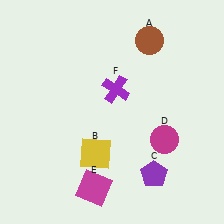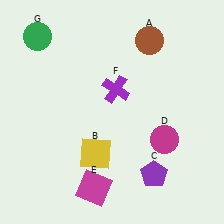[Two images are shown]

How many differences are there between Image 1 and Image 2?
There is 1 difference between the two images.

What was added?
A green circle (G) was added in Image 2.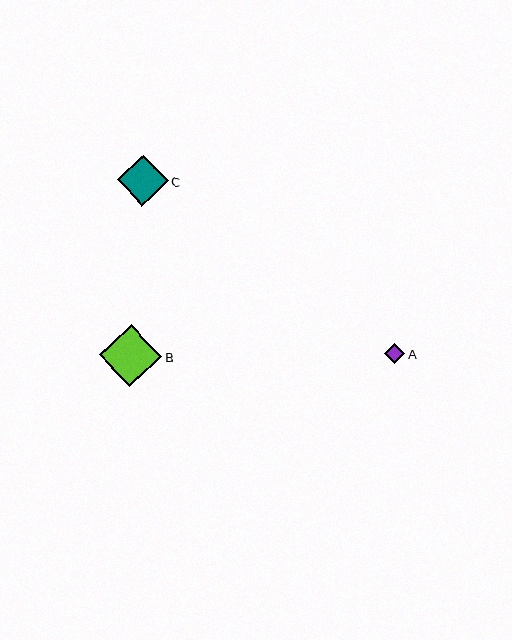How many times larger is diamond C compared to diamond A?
Diamond C is approximately 2.5 times the size of diamond A.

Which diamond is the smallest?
Diamond A is the smallest with a size of approximately 21 pixels.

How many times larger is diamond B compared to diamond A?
Diamond B is approximately 3.0 times the size of diamond A.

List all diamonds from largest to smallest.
From largest to smallest: B, C, A.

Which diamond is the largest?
Diamond B is the largest with a size of approximately 62 pixels.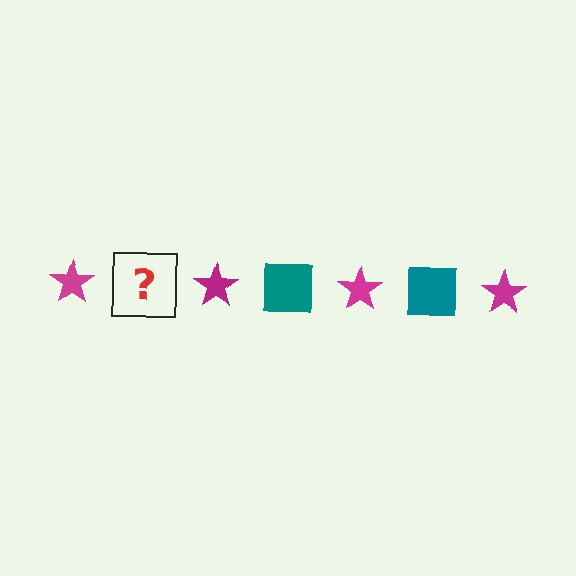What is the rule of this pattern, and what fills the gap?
The rule is that the pattern alternates between magenta star and teal square. The gap should be filled with a teal square.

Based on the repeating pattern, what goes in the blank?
The blank should be a teal square.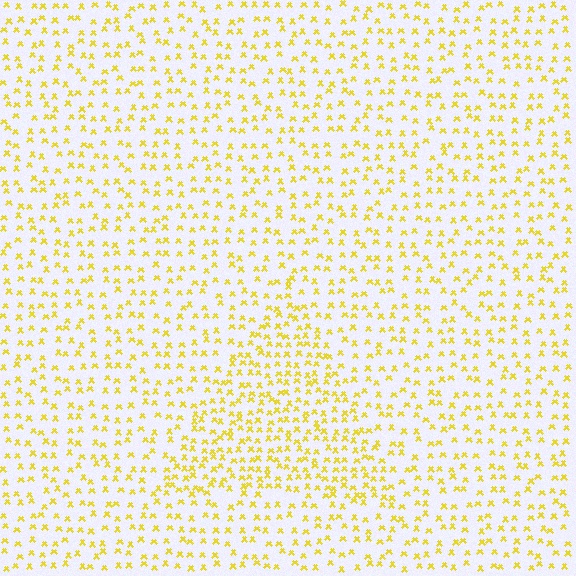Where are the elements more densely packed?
The elements are more densely packed inside the triangle boundary.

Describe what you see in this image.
The image contains small yellow elements arranged at two different densities. A triangle-shaped region is visible where the elements are more densely packed than the surrounding area.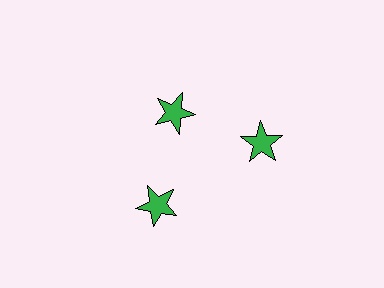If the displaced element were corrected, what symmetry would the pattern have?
It would have 3-fold rotational symmetry — the pattern would map onto itself every 120 degrees.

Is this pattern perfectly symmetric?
No. The 3 green stars are arranged in a ring, but one element near the 11 o'clock position is pulled inward toward the center, breaking the 3-fold rotational symmetry.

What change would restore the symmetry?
The symmetry would be restored by moving it outward, back onto the ring so that all 3 stars sit at equal angles and equal distance from the center.